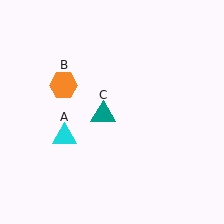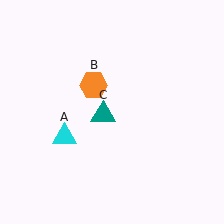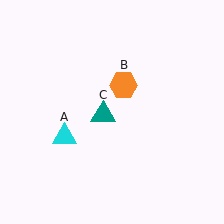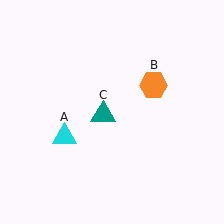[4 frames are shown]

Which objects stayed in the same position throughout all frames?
Cyan triangle (object A) and teal triangle (object C) remained stationary.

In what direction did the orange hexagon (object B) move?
The orange hexagon (object B) moved right.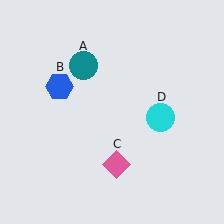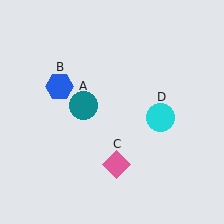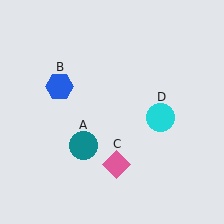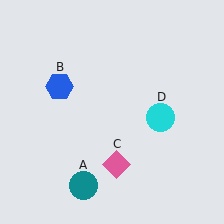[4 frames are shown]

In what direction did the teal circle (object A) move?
The teal circle (object A) moved down.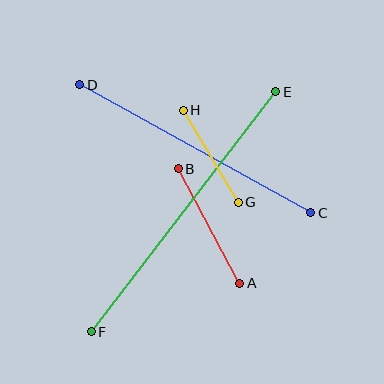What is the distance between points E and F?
The distance is approximately 303 pixels.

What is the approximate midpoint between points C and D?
The midpoint is at approximately (195, 149) pixels.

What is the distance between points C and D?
The distance is approximately 264 pixels.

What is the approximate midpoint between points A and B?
The midpoint is at approximately (209, 226) pixels.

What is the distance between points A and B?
The distance is approximately 130 pixels.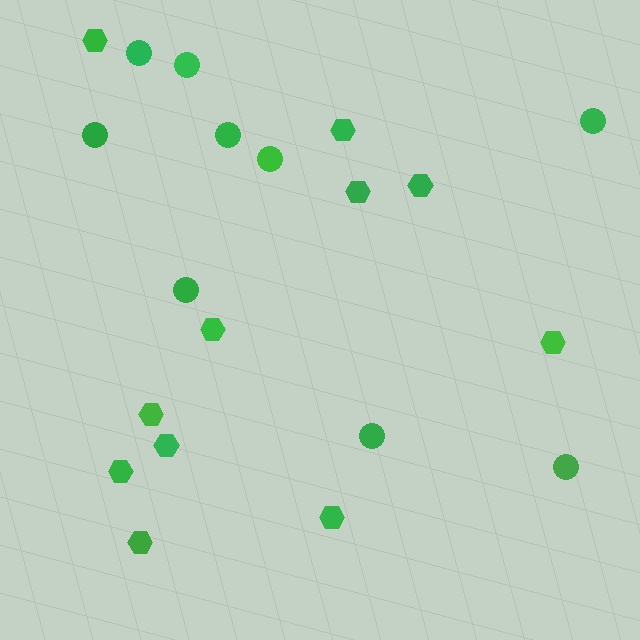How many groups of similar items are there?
There are 2 groups: one group of hexagons (11) and one group of circles (9).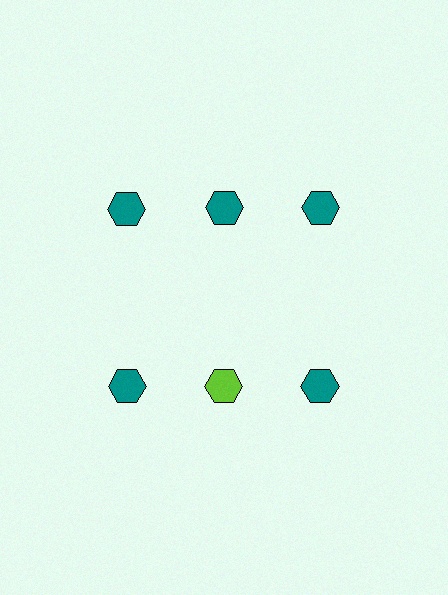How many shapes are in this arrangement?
There are 6 shapes arranged in a grid pattern.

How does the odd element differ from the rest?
It has a different color: lime instead of teal.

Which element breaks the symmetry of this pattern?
The lime hexagon in the second row, second from left column breaks the symmetry. All other shapes are teal hexagons.